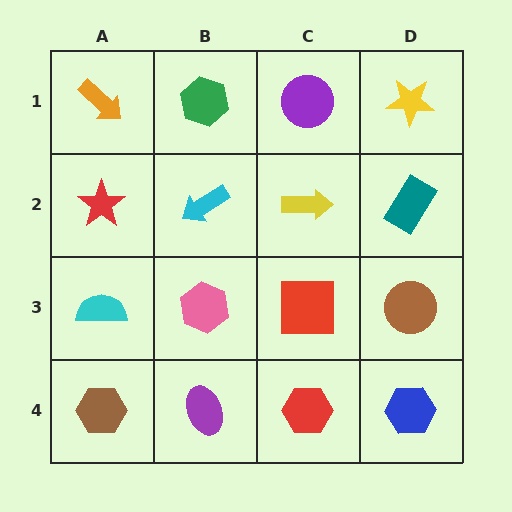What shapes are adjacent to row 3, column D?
A teal rectangle (row 2, column D), a blue hexagon (row 4, column D), a red square (row 3, column C).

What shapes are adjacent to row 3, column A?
A red star (row 2, column A), a brown hexagon (row 4, column A), a pink hexagon (row 3, column B).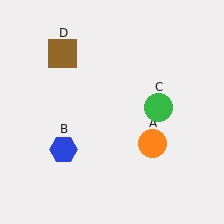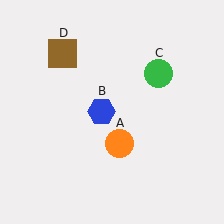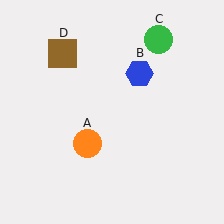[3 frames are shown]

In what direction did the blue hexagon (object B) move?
The blue hexagon (object B) moved up and to the right.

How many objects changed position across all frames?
3 objects changed position: orange circle (object A), blue hexagon (object B), green circle (object C).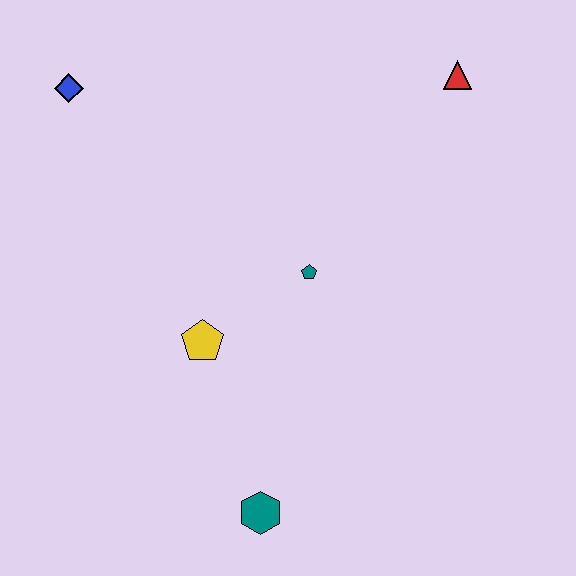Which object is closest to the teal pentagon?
The yellow pentagon is closest to the teal pentagon.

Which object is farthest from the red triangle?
The teal hexagon is farthest from the red triangle.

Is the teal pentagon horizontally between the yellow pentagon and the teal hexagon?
No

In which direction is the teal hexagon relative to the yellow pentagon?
The teal hexagon is below the yellow pentagon.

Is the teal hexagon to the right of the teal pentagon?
No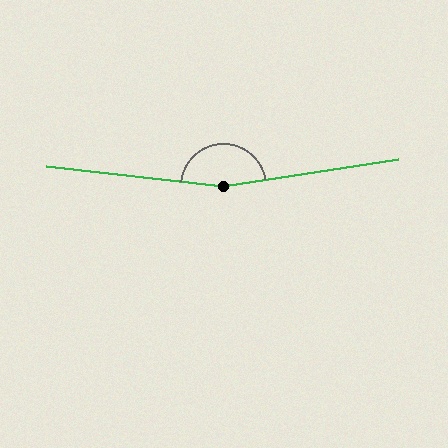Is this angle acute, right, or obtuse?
It is obtuse.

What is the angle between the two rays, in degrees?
Approximately 165 degrees.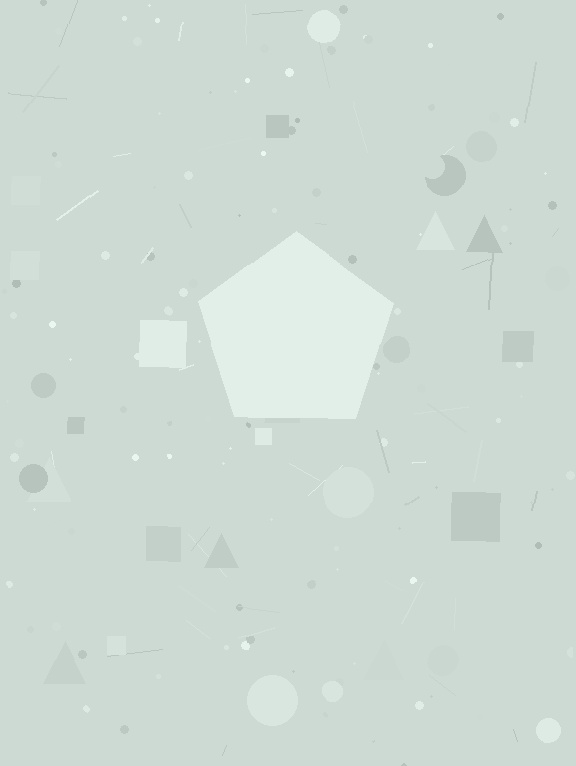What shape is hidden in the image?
A pentagon is hidden in the image.